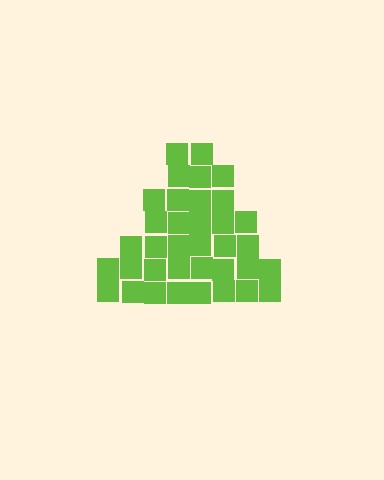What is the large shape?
The large shape is a triangle.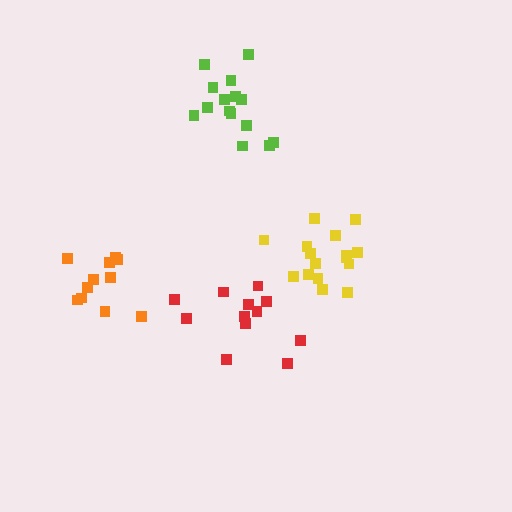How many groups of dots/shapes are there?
There are 4 groups.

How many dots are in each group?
Group 1: 16 dots, Group 2: 15 dots, Group 3: 12 dots, Group 4: 11 dots (54 total).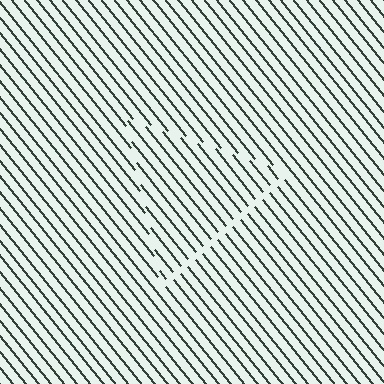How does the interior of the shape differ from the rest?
The interior of the shape contains the same grating, shifted by half a period — the contour is defined by the phase discontinuity where line-ends from the inner and outer gratings abut.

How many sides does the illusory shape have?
3 sides — the line-ends trace a triangle.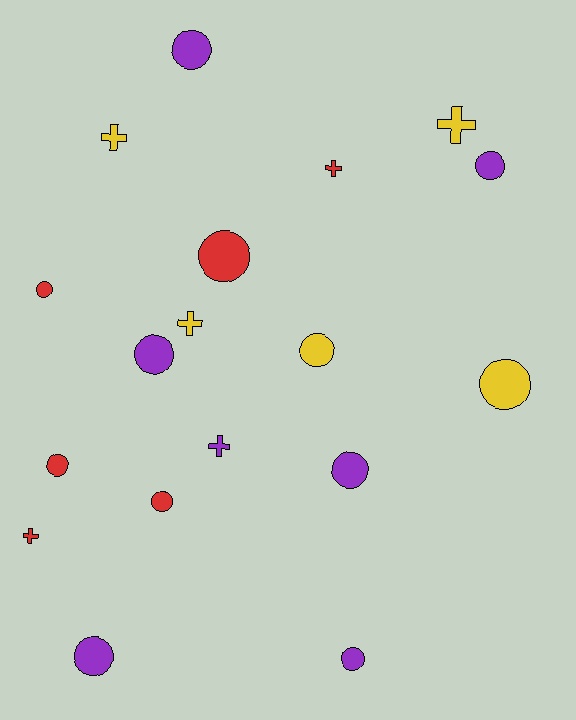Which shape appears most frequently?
Circle, with 12 objects.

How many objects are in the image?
There are 18 objects.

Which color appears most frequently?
Purple, with 7 objects.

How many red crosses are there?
There are 2 red crosses.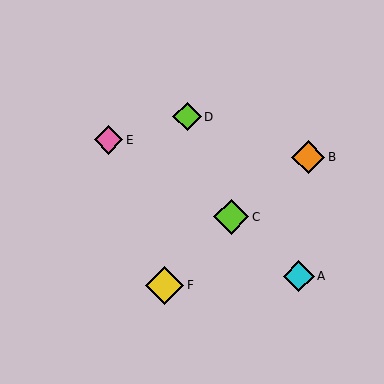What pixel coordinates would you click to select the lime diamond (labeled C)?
Click at (231, 217) to select the lime diamond C.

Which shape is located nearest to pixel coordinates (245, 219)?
The lime diamond (labeled C) at (231, 217) is nearest to that location.